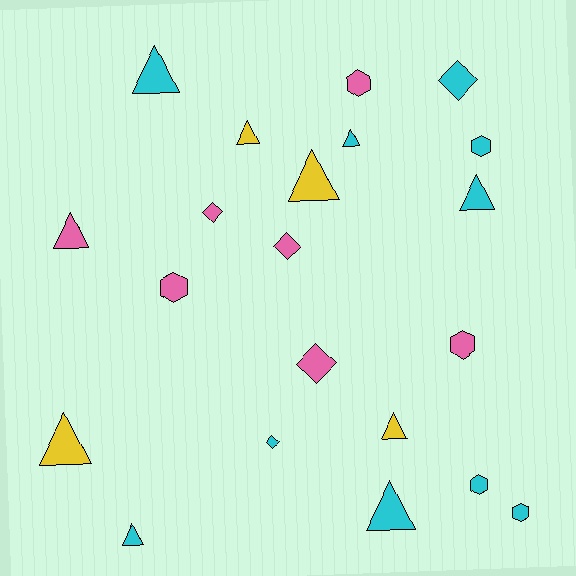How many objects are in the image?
There are 21 objects.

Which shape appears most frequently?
Triangle, with 10 objects.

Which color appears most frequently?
Cyan, with 10 objects.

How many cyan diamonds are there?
There are 2 cyan diamonds.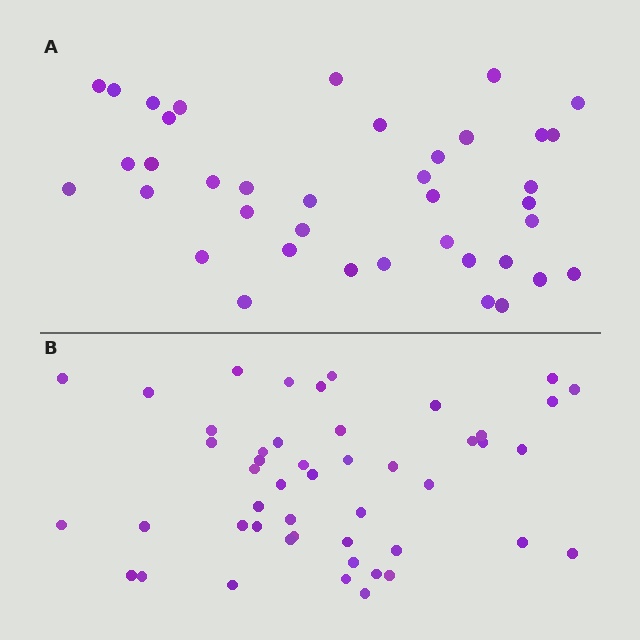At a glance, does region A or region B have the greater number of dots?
Region B (the bottom region) has more dots.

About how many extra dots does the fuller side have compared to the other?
Region B has roughly 8 or so more dots than region A.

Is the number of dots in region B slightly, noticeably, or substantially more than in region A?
Region B has only slightly more — the two regions are fairly close. The ratio is roughly 1.2 to 1.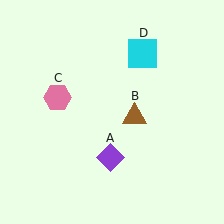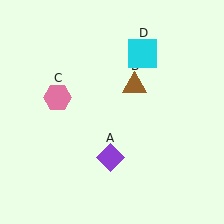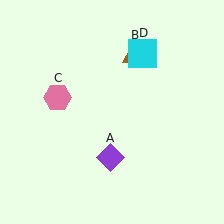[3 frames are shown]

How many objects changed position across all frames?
1 object changed position: brown triangle (object B).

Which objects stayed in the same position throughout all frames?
Purple diamond (object A) and pink hexagon (object C) and cyan square (object D) remained stationary.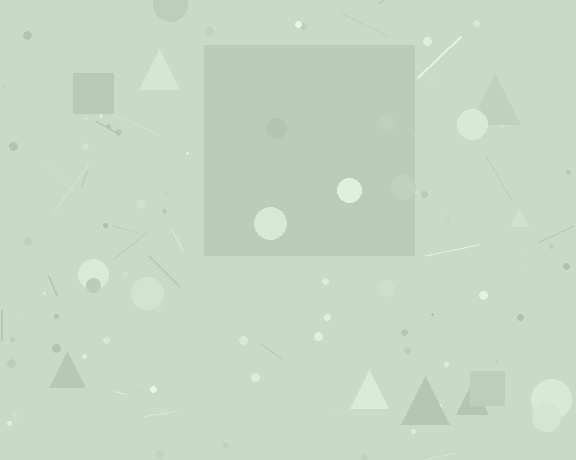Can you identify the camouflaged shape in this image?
The camouflaged shape is a square.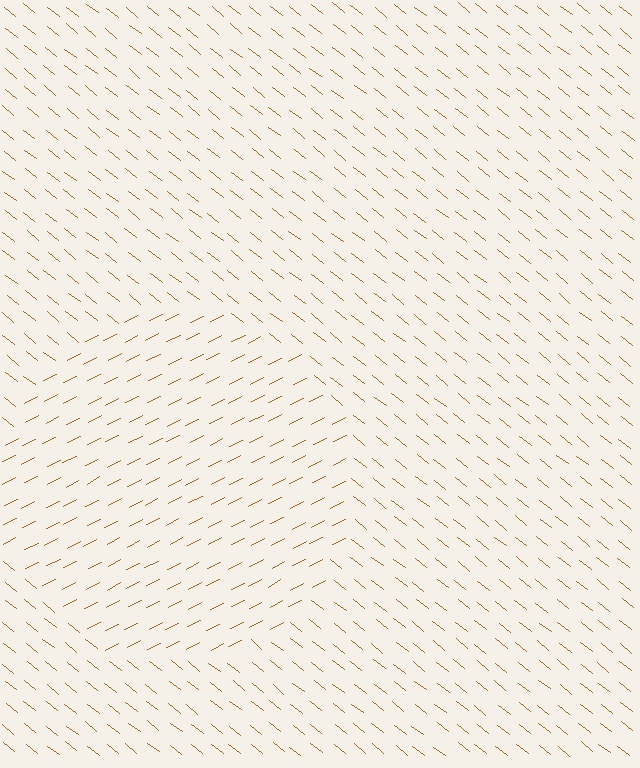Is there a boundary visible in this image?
Yes, there is a texture boundary formed by a change in line orientation.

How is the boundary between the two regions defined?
The boundary is defined purely by a change in line orientation (approximately 65 degrees difference). All lines are the same color and thickness.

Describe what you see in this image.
The image is filled with small brown line segments. A circle region in the image has lines oriented differently from the surrounding lines, creating a visible texture boundary.